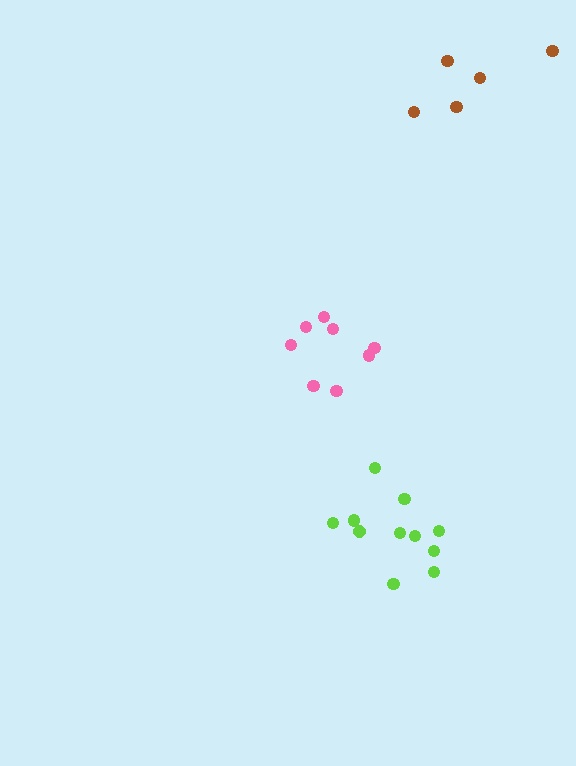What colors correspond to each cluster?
The clusters are colored: brown, lime, pink.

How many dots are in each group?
Group 1: 5 dots, Group 2: 11 dots, Group 3: 8 dots (24 total).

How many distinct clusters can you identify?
There are 3 distinct clusters.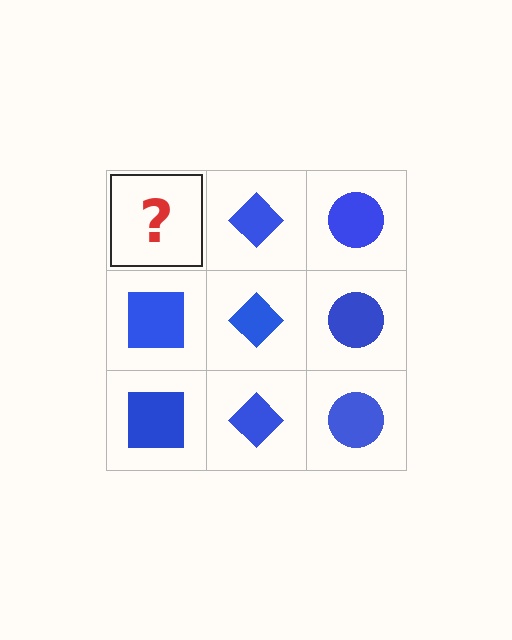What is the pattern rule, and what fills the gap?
The rule is that each column has a consistent shape. The gap should be filled with a blue square.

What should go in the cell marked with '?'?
The missing cell should contain a blue square.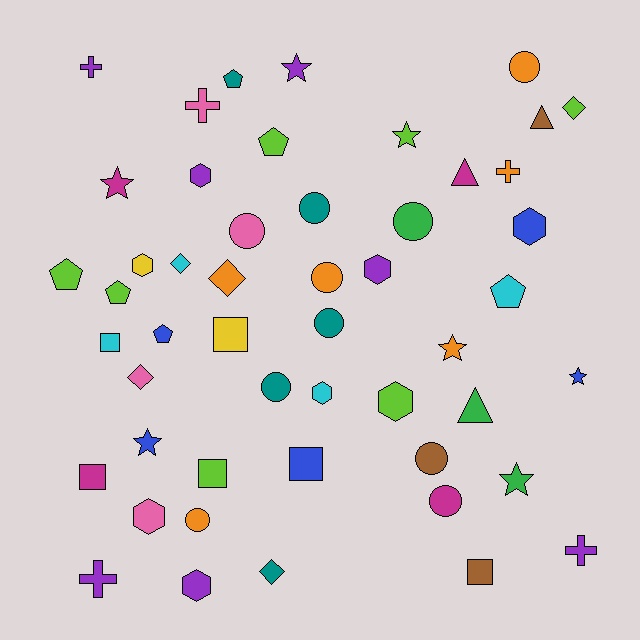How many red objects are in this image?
There are no red objects.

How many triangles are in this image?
There are 3 triangles.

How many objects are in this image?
There are 50 objects.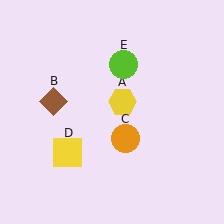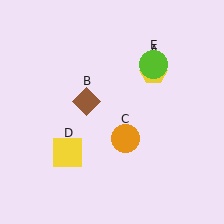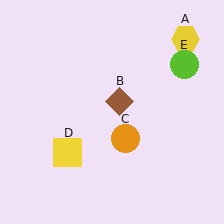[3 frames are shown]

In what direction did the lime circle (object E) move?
The lime circle (object E) moved right.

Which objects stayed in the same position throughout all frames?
Orange circle (object C) and yellow square (object D) remained stationary.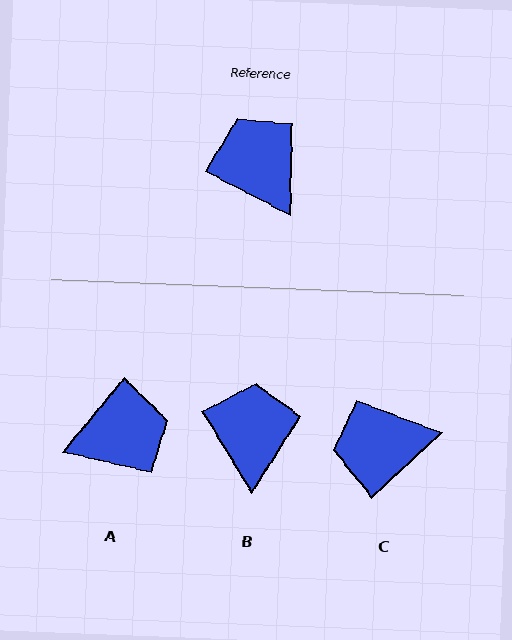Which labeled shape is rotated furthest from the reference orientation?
A, about 102 degrees away.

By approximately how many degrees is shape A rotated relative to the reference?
Approximately 102 degrees clockwise.